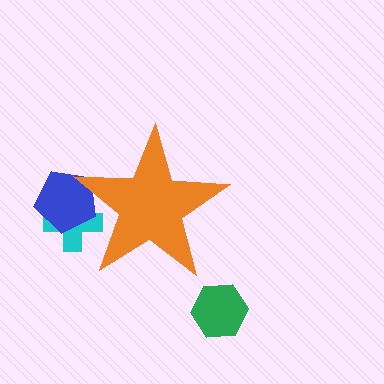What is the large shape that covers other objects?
An orange star.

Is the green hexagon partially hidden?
No, the green hexagon is fully visible.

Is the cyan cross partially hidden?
Yes, the cyan cross is partially hidden behind the orange star.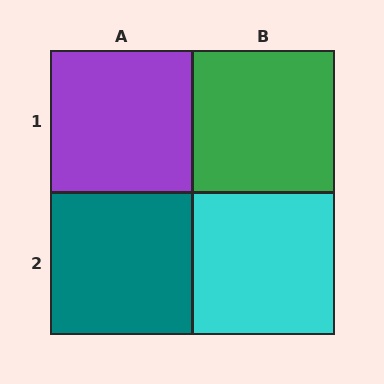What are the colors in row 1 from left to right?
Purple, green.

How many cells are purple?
1 cell is purple.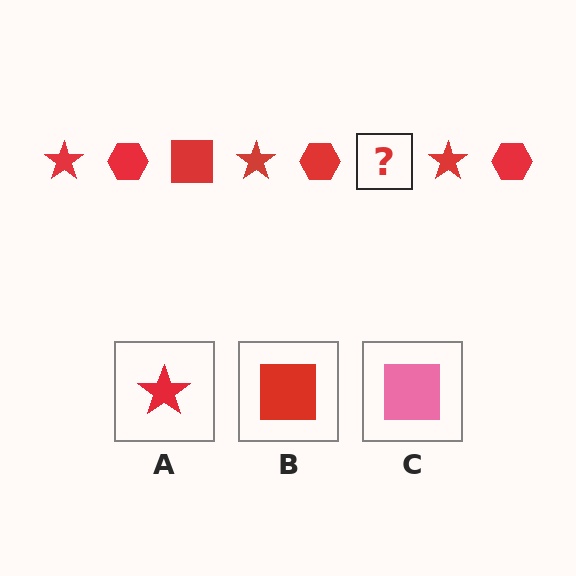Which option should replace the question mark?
Option B.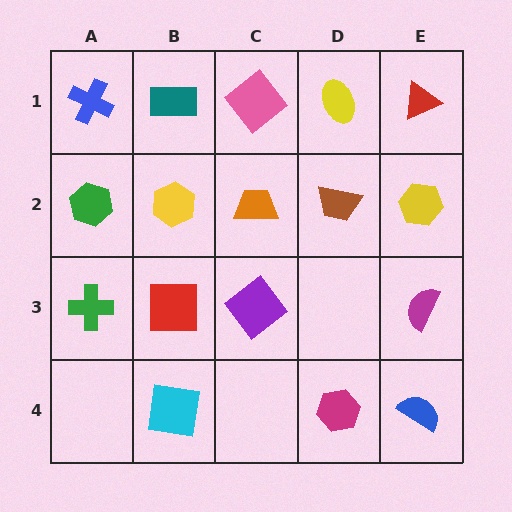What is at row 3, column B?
A red square.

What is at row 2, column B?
A yellow hexagon.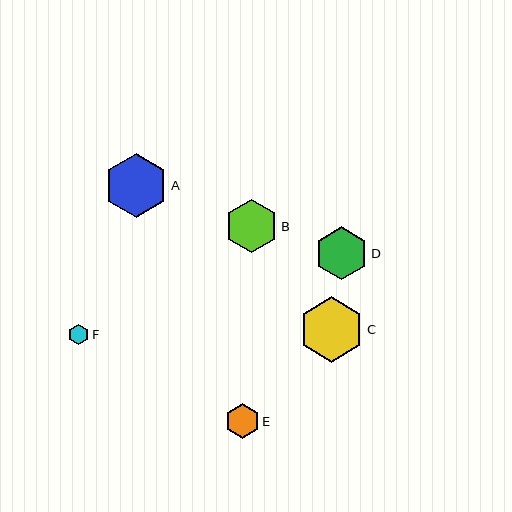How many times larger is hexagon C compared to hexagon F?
Hexagon C is approximately 3.2 times the size of hexagon F.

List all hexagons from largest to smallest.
From largest to smallest: C, A, D, B, E, F.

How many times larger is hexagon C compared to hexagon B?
Hexagon C is approximately 1.2 times the size of hexagon B.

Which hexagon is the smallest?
Hexagon F is the smallest with a size of approximately 21 pixels.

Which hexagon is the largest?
Hexagon C is the largest with a size of approximately 65 pixels.